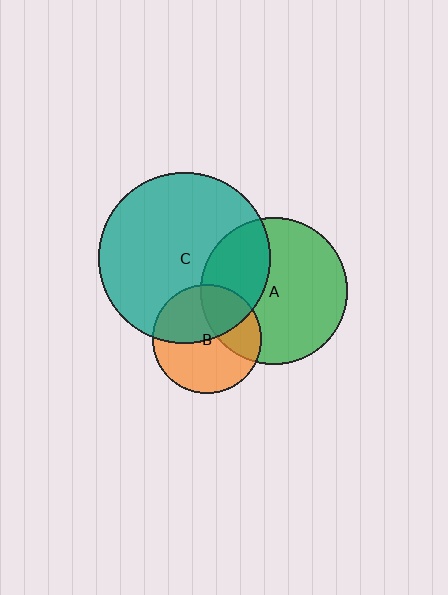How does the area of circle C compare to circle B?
Approximately 2.5 times.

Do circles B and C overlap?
Yes.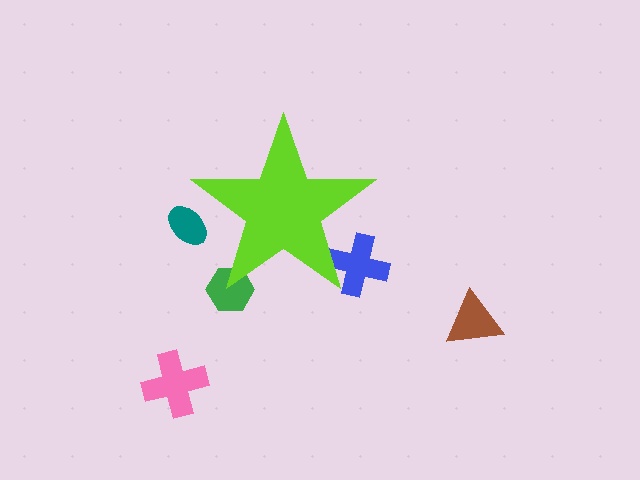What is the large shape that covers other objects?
A lime star.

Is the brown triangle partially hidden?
No, the brown triangle is fully visible.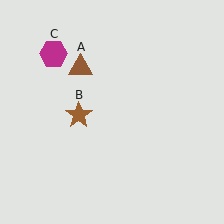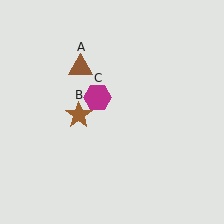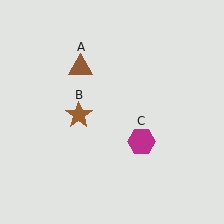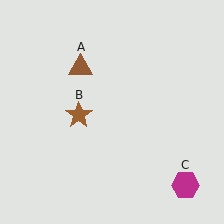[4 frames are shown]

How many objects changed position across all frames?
1 object changed position: magenta hexagon (object C).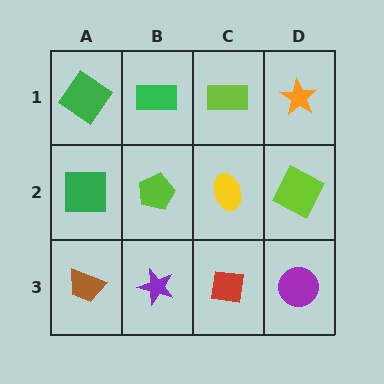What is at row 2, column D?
A lime square.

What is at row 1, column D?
An orange star.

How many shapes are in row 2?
4 shapes.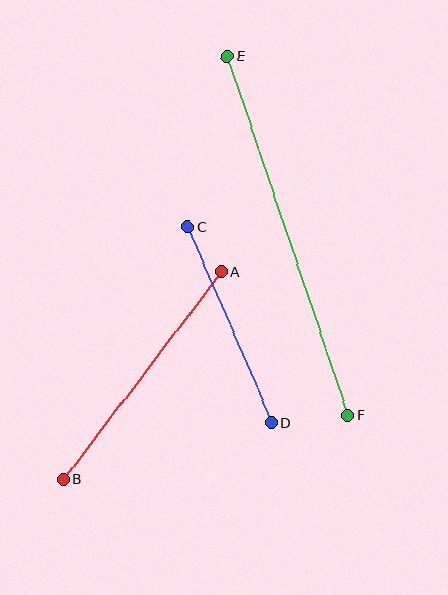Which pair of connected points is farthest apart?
Points E and F are farthest apart.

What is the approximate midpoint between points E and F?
The midpoint is at approximately (288, 236) pixels.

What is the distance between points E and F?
The distance is approximately 378 pixels.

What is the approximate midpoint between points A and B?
The midpoint is at approximately (143, 375) pixels.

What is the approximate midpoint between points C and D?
The midpoint is at approximately (230, 325) pixels.